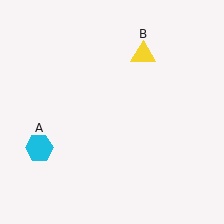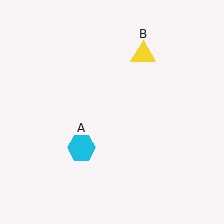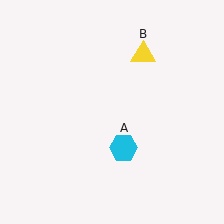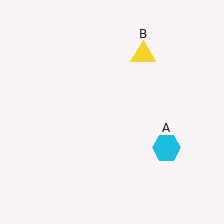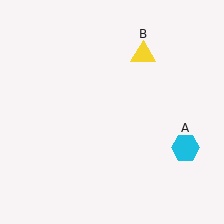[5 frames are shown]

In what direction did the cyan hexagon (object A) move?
The cyan hexagon (object A) moved right.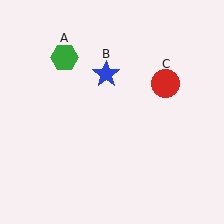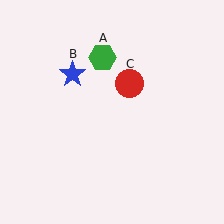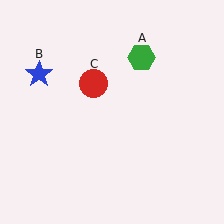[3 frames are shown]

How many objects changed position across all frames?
3 objects changed position: green hexagon (object A), blue star (object B), red circle (object C).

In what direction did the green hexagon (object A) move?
The green hexagon (object A) moved right.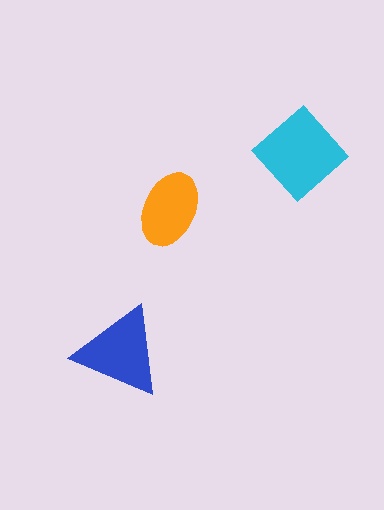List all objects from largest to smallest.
The cyan diamond, the blue triangle, the orange ellipse.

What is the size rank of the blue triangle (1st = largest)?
2nd.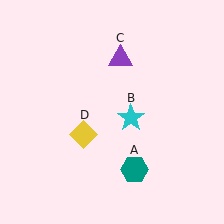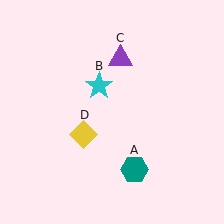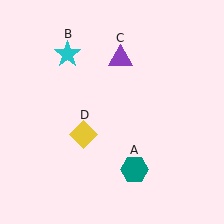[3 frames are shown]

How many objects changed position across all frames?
1 object changed position: cyan star (object B).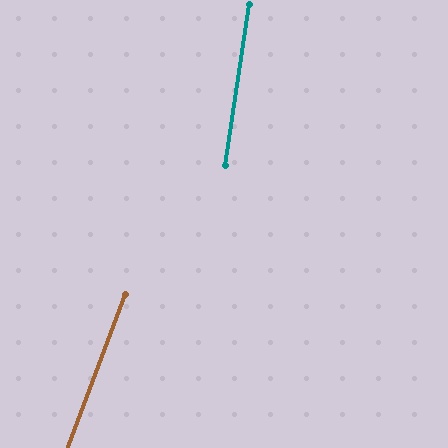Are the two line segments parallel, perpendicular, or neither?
Neither parallel nor perpendicular — they differ by about 12°.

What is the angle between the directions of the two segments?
Approximately 12 degrees.